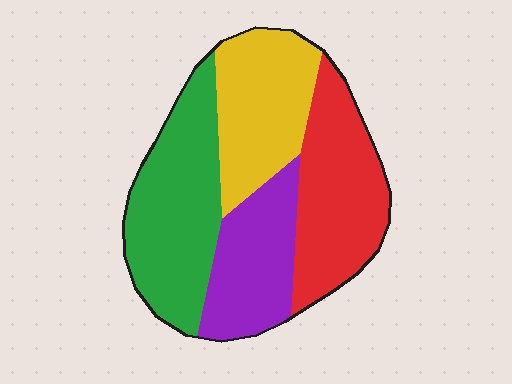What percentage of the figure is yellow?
Yellow takes up less than a quarter of the figure.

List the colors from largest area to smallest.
From largest to smallest: green, red, yellow, purple.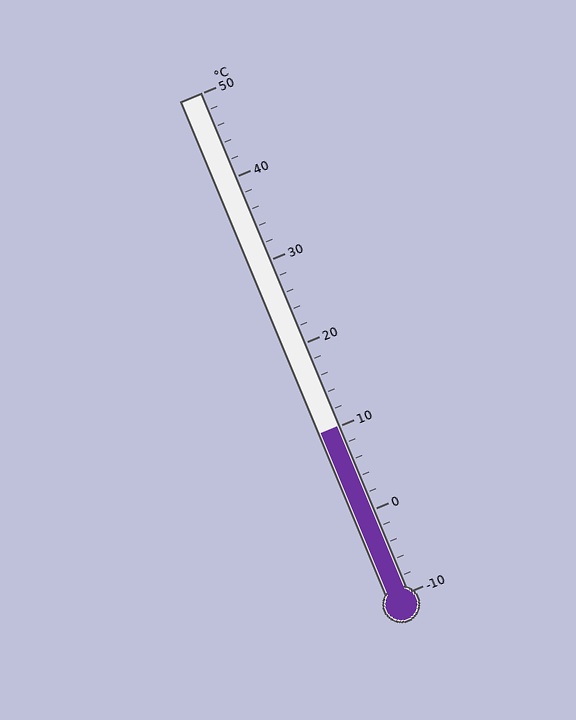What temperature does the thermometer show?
The thermometer shows approximately 10°C.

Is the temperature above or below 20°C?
The temperature is below 20°C.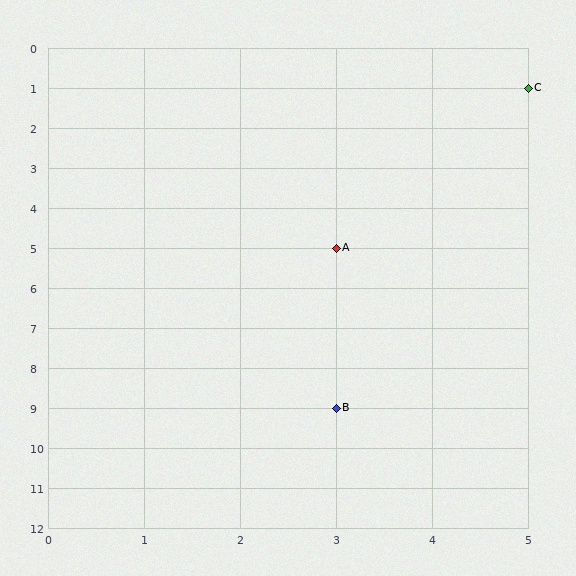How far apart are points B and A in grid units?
Points B and A are 4 rows apart.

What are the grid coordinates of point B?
Point B is at grid coordinates (3, 9).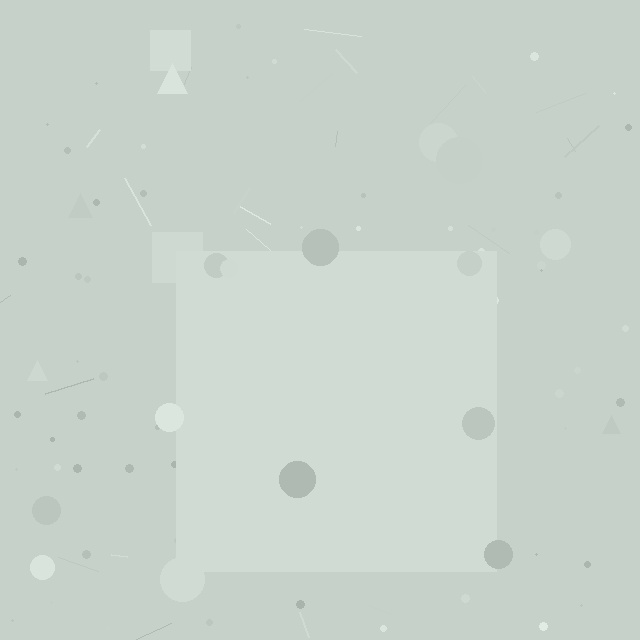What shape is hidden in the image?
A square is hidden in the image.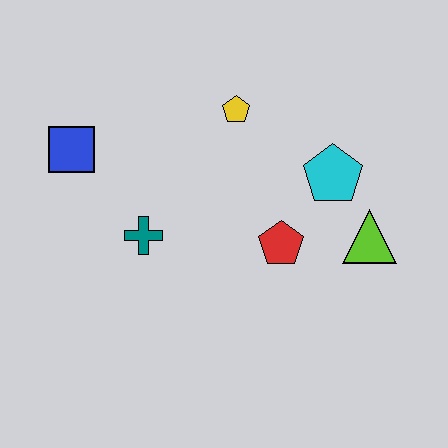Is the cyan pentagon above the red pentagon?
Yes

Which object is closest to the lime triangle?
The cyan pentagon is closest to the lime triangle.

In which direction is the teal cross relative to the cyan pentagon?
The teal cross is to the left of the cyan pentagon.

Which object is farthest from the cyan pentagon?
The blue square is farthest from the cyan pentagon.